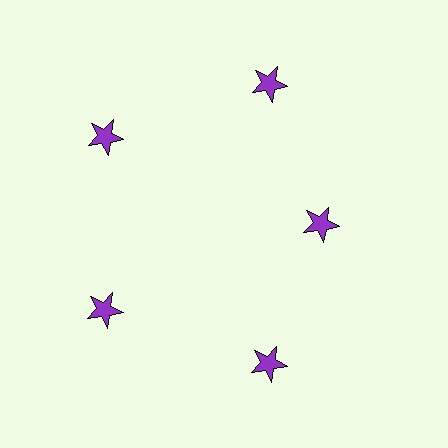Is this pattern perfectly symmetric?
No. The 5 purple stars are arranged in a ring, but one element near the 3 o'clock position is pulled inward toward the center, breaking the 5-fold rotational symmetry.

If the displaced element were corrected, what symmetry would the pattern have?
It would have 5-fold rotational symmetry — the pattern would map onto itself every 72 degrees.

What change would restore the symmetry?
The symmetry would be restored by moving it outward, back onto the ring so that all 5 stars sit at equal angles and equal distance from the center.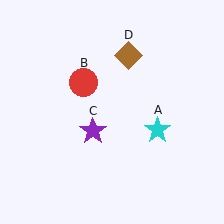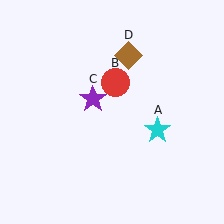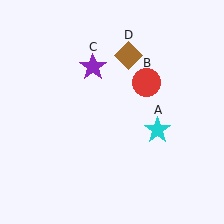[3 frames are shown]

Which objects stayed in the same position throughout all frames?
Cyan star (object A) and brown diamond (object D) remained stationary.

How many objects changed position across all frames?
2 objects changed position: red circle (object B), purple star (object C).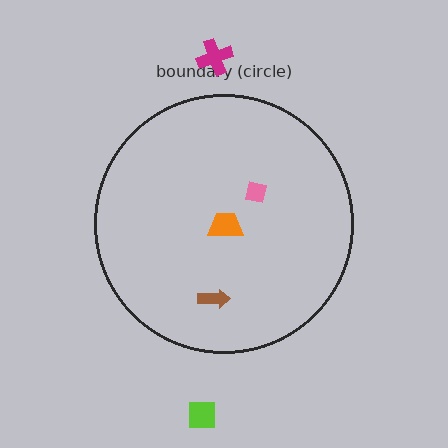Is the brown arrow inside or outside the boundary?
Inside.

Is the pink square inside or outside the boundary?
Inside.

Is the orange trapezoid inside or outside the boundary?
Inside.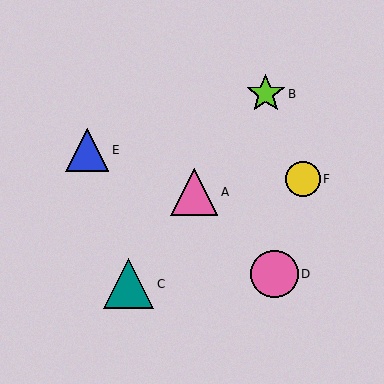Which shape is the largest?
The teal triangle (labeled C) is the largest.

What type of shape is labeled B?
Shape B is a lime star.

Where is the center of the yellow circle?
The center of the yellow circle is at (303, 179).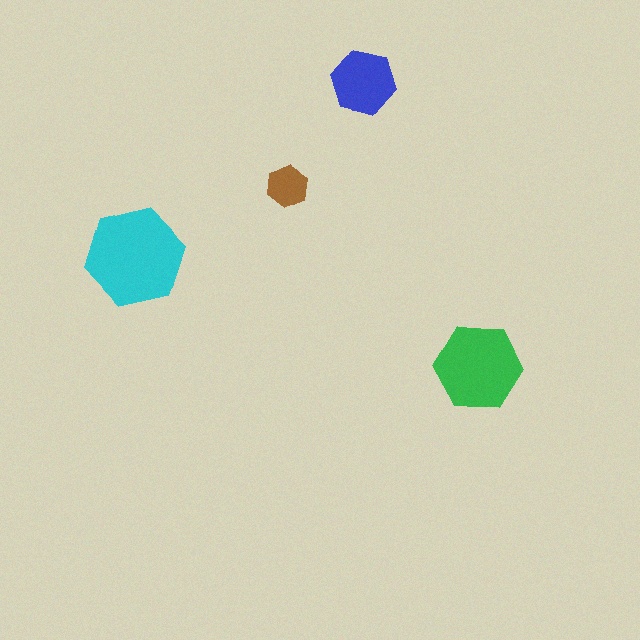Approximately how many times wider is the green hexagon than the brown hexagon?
About 2 times wider.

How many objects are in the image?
There are 4 objects in the image.